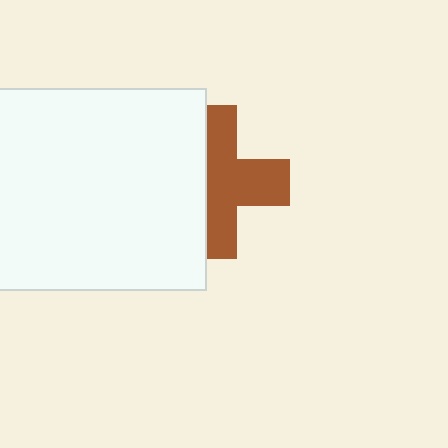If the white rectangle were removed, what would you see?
You would see the complete brown cross.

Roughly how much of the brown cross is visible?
About half of it is visible (roughly 57%).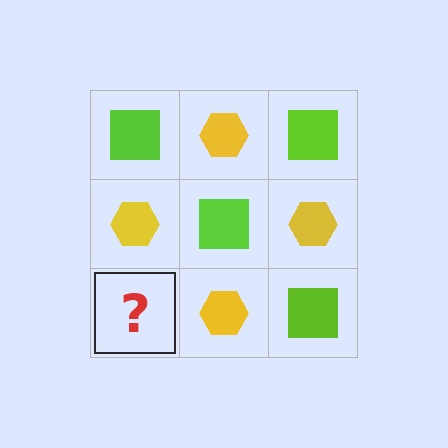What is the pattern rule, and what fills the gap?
The rule is that it alternates lime square and yellow hexagon in a checkerboard pattern. The gap should be filled with a lime square.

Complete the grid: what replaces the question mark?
The question mark should be replaced with a lime square.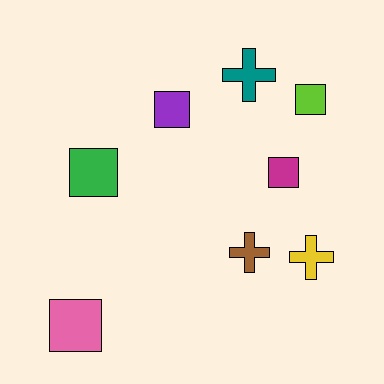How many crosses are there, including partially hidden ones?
There are 3 crosses.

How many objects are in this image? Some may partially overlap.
There are 8 objects.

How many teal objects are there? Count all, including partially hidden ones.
There is 1 teal object.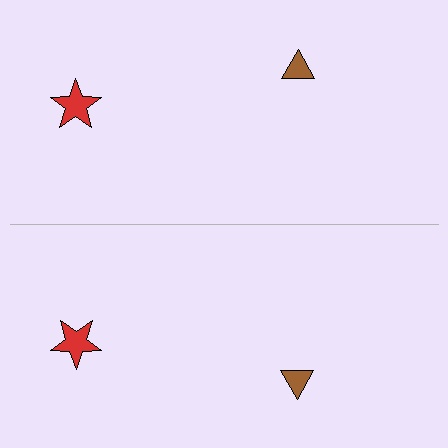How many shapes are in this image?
There are 4 shapes in this image.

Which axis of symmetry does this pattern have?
The pattern has a horizontal axis of symmetry running through the center of the image.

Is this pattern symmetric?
Yes, this pattern has bilateral (reflection) symmetry.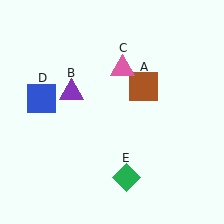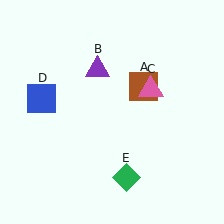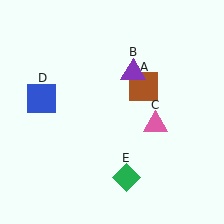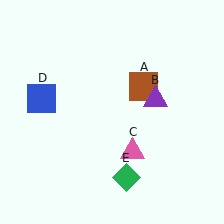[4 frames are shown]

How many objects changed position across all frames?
2 objects changed position: purple triangle (object B), pink triangle (object C).